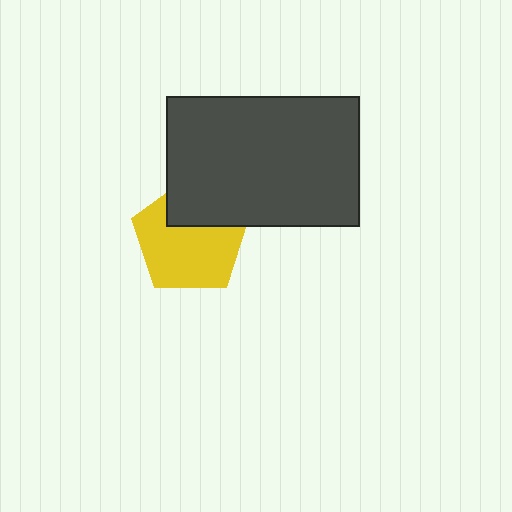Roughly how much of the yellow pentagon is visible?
Most of it is visible (roughly 69%).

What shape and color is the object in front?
The object in front is a dark gray rectangle.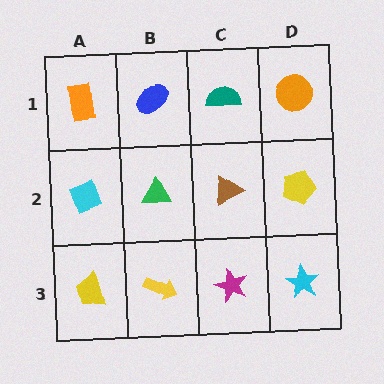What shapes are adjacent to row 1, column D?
A yellow pentagon (row 2, column D), a teal semicircle (row 1, column C).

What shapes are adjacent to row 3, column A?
A cyan diamond (row 2, column A), a yellow arrow (row 3, column B).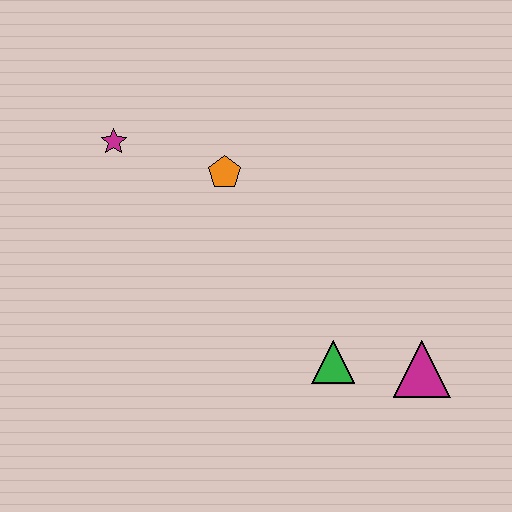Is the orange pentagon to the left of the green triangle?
Yes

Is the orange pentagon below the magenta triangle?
No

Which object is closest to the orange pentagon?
The magenta star is closest to the orange pentagon.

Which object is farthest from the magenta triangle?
The magenta star is farthest from the magenta triangle.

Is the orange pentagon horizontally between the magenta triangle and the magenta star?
Yes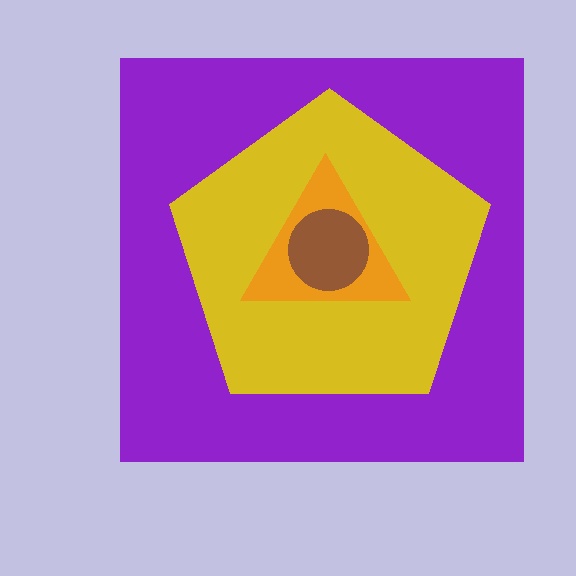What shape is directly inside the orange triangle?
The brown circle.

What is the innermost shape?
The brown circle.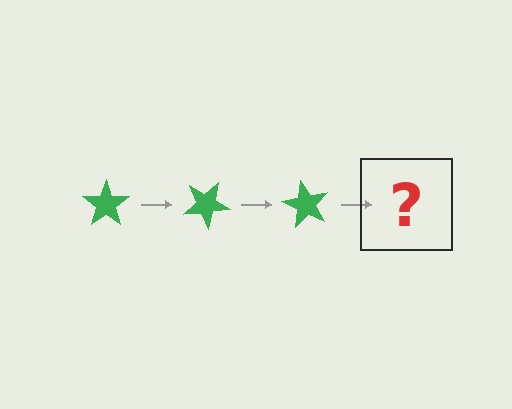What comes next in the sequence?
The next element should be a green star rotated 90 degrees.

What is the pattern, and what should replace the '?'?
The pattern is that the star rotates 30 degrees each step. The '?' should be a green star rotated 90 degrees.